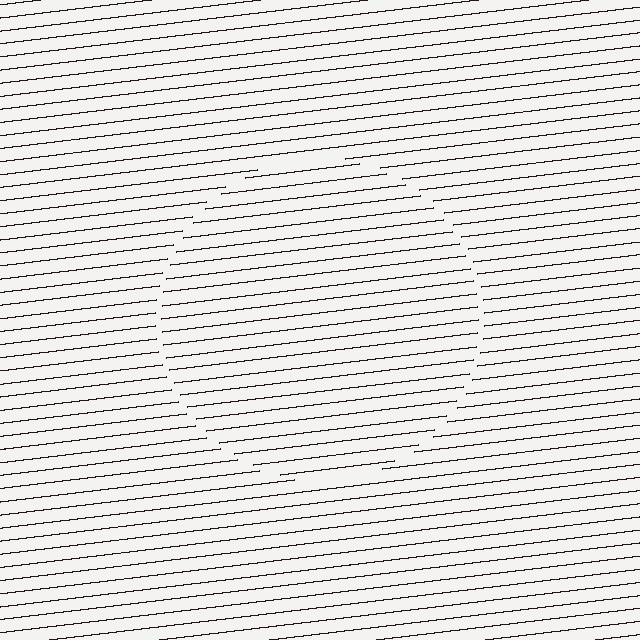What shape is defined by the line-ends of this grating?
An illusory circle. The interior of the shape contains the same grating, shifted by half a period — the contour is defined by the phase discontinuity where line-ends from the inner and outer gratings abut.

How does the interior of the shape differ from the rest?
The interior of the shape contains the same grating, shifted by half a period — the contour is defined by the phase discontinuity where line-ends from the inner and outer gratings abut.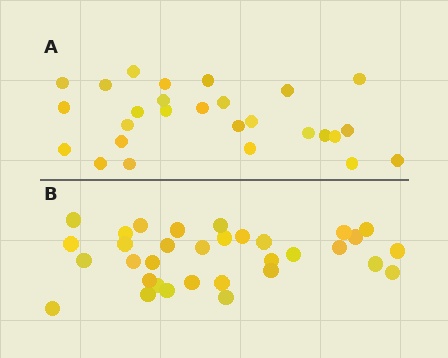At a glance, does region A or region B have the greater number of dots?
Region B (the bottom region) has more dots.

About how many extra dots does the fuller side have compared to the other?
Region B has about 6 more dots than region A.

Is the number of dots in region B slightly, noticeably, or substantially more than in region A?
Region B has only slightly more — the two regions are fairly close. The ratio is roughly 1.2 to 1.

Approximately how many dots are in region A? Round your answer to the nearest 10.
About 30 dots. (The exact count is 27, which rounds to 30.)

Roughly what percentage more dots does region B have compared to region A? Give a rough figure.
About 20% more.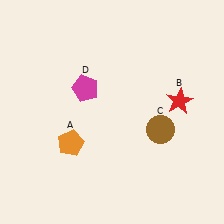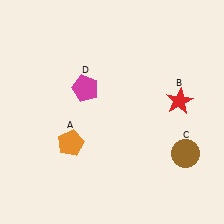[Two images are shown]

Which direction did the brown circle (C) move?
The brown circle (C) moved right.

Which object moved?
The brown circle (C) moved right.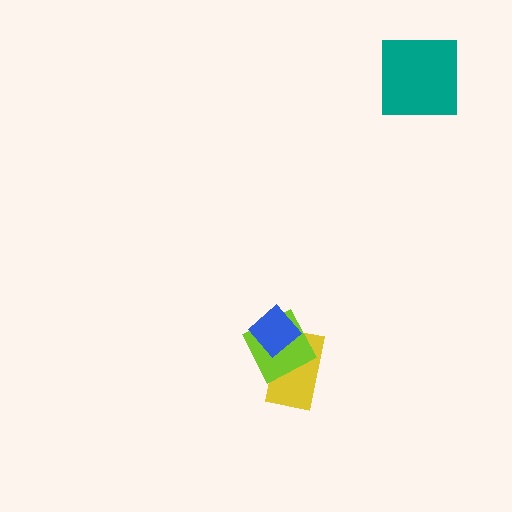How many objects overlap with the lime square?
2 objects overlap with the lime square.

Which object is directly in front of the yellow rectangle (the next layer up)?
The lime square is directly in front of the yellow rectangle.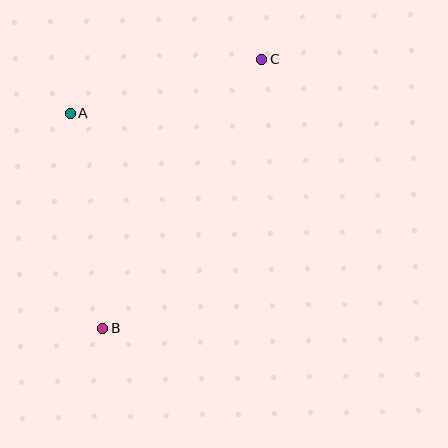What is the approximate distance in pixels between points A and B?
The distance between A and B is approximately 218 pixels.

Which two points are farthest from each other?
Points B and C are farthest from each other.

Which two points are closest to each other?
Points A and C are closest to each other.